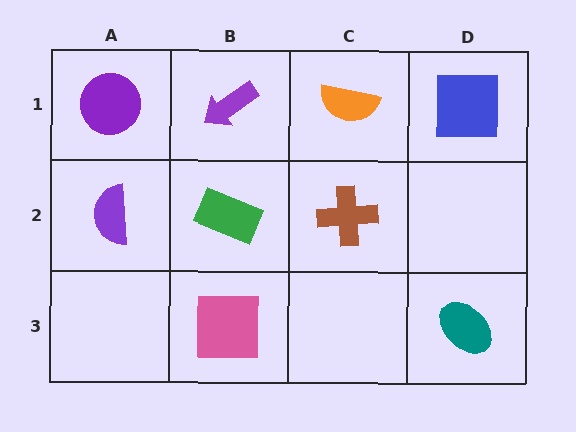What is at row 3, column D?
A teal ellipse.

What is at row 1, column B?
A purple arrow.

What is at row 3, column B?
A pink square.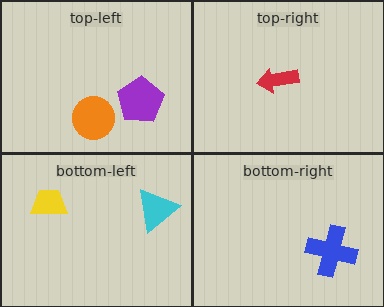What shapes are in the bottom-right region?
The blue cross.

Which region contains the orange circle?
The top-left region.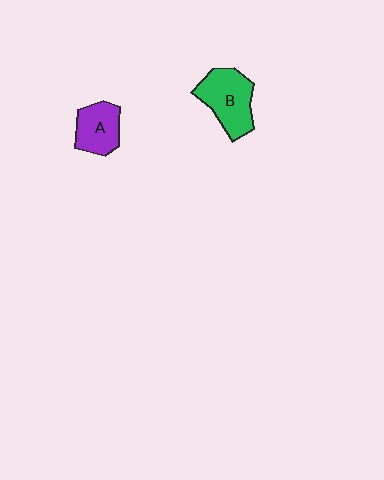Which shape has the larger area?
Shape B (green).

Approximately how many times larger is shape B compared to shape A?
Approximately 1.4 times.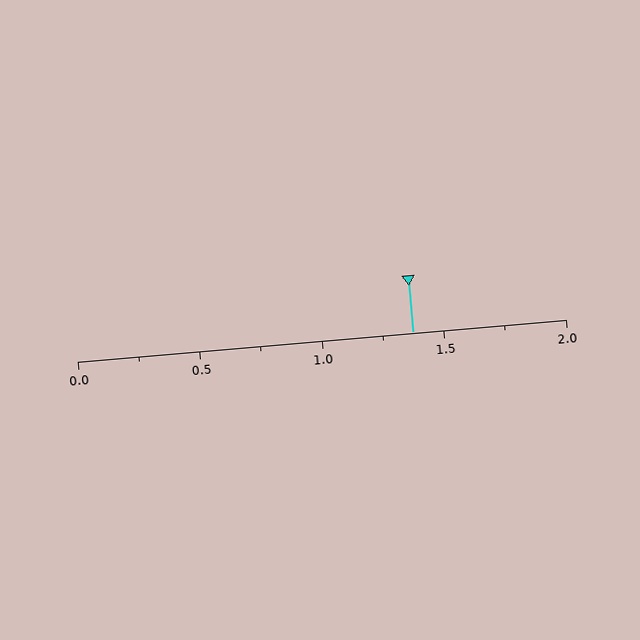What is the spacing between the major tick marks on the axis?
The major ticks are spaced 0.5 apart.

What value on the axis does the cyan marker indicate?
The marker indicates approximately 1.38.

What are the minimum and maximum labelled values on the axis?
The axis runs from 0.0 to 2.0.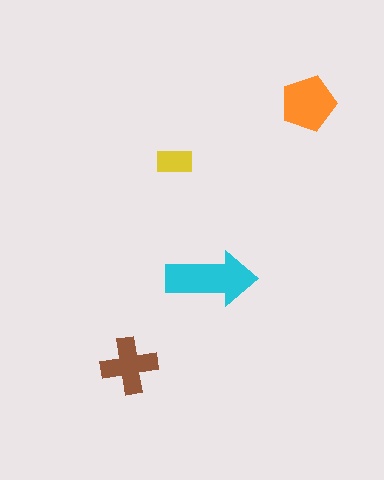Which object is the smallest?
The yellow rectangle.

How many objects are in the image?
There are 4 objects in the image.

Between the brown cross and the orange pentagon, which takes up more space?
The orange pentagon.